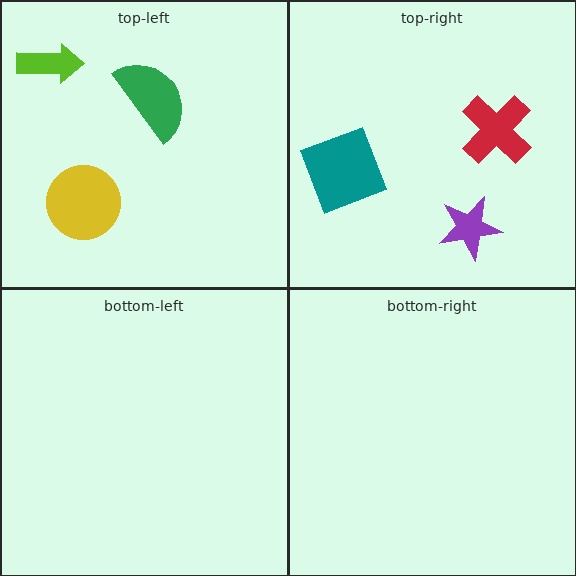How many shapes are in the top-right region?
3.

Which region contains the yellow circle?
The top-left region.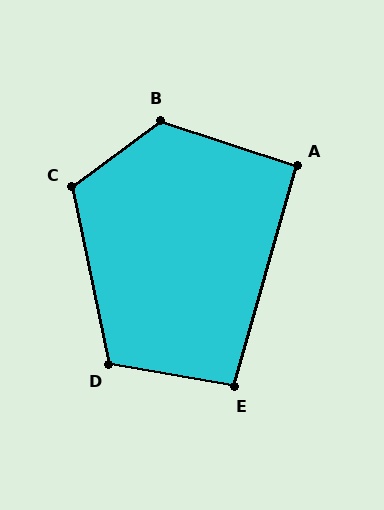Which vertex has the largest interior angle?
B, at approximately 125 degrees.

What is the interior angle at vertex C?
Approximately 115 degrees (obtuse).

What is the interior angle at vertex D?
Approximately 111 degrees (obtuse).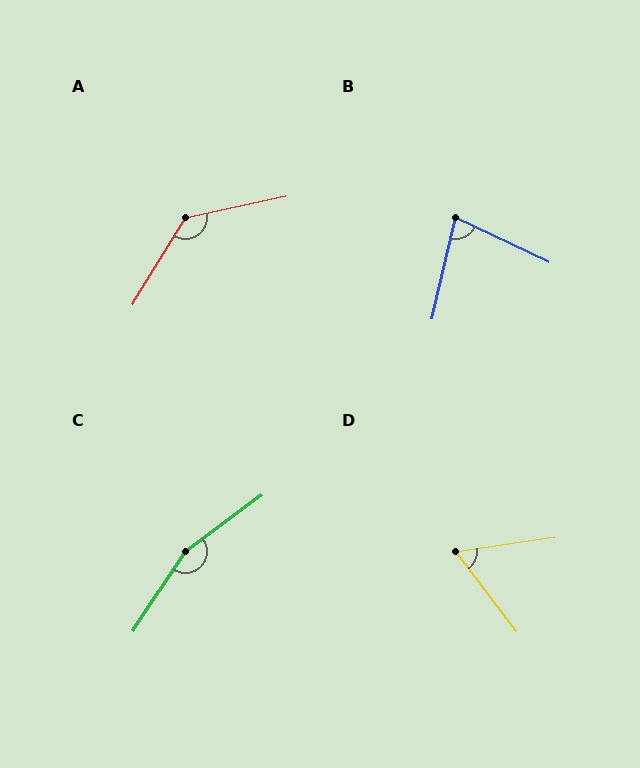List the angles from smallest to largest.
D (61°), B (78°), A (134°), C (160°).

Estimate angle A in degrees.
Approximately 134 degrees.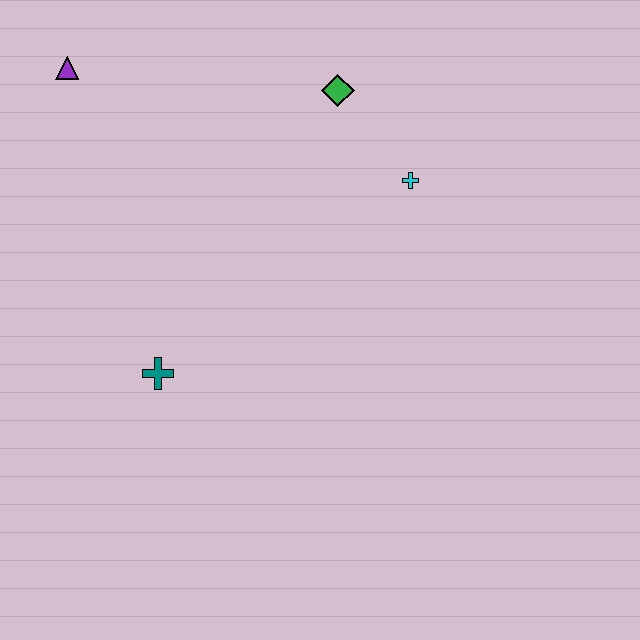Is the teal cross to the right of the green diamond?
No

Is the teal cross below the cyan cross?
Yes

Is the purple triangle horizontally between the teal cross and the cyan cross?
No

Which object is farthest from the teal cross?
The green diamond is farthest from the teal cross.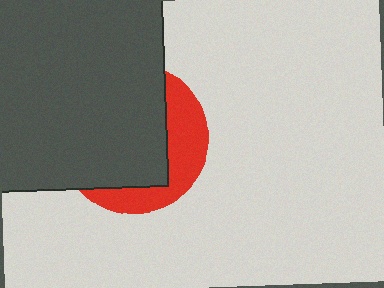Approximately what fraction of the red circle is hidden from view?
Roughly 67% of the red circle is hidden behind the dark gray square.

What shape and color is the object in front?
The object in front is a dark gray square.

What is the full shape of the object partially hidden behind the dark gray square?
The partially hidden object is a red circle.